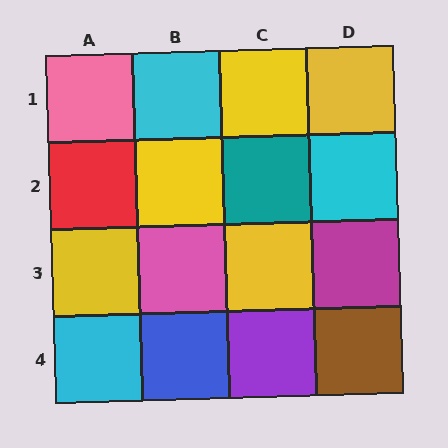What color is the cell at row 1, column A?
Pink.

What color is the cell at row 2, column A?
Red.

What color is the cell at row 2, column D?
Cyan.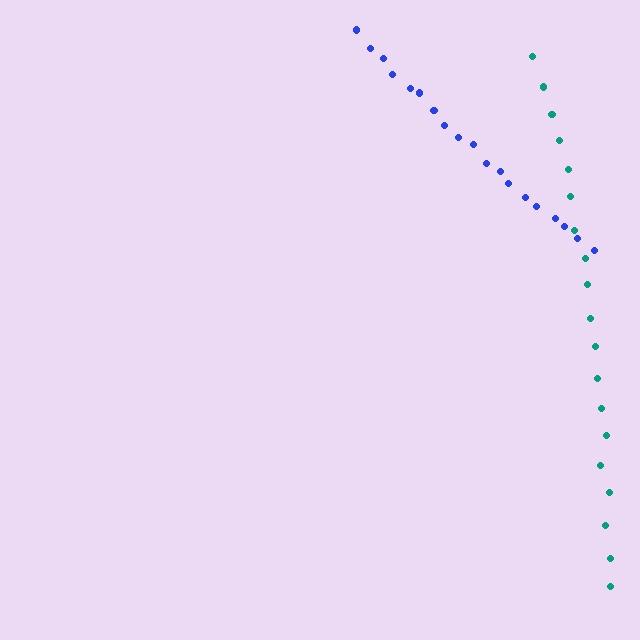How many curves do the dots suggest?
There are 2 distinct paths.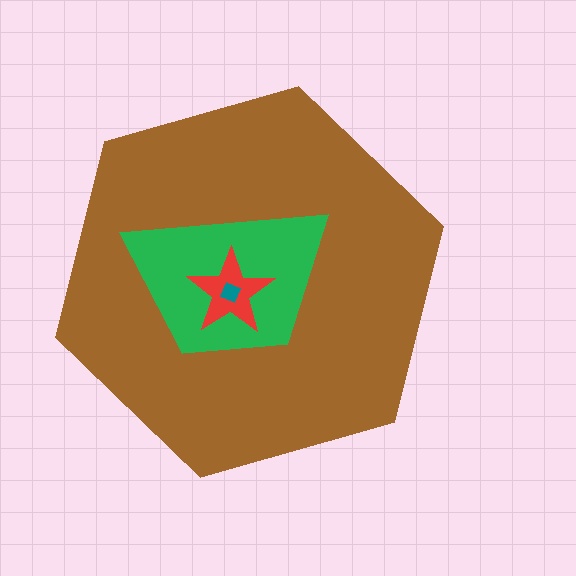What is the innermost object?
The teal square.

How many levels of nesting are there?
4.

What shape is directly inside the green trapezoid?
The red star.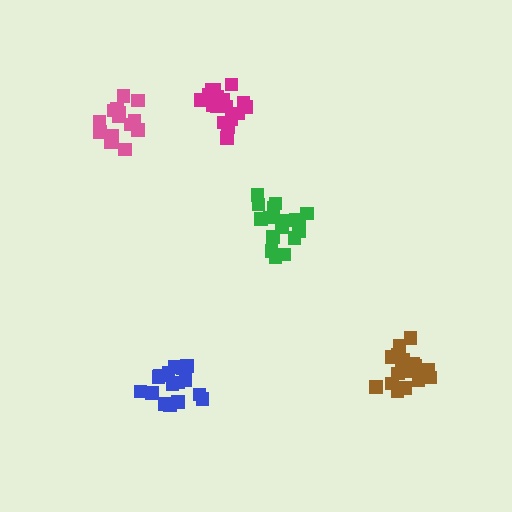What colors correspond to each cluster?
The clusters are colored: blue, brown, magenta, pink, green.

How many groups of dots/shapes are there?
There are 5 groups.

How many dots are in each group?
Group 1: 16 dots, Group 2: 19 dots, Group 3: 20 dots, Group 4: 14 dots, Group 5: 17 dots (86 total).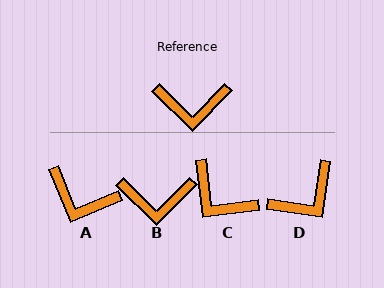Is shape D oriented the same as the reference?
No, it is off by about 36 degrees.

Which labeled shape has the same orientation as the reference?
B.